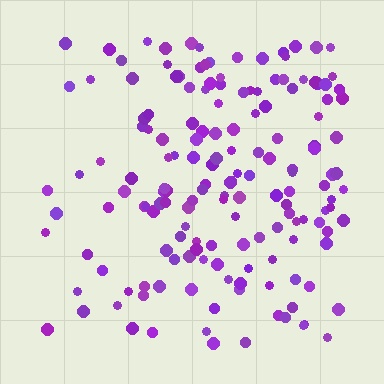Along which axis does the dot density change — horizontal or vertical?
Horizontal.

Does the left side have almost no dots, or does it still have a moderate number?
Still a moderate number, just noticeably fewer than the right.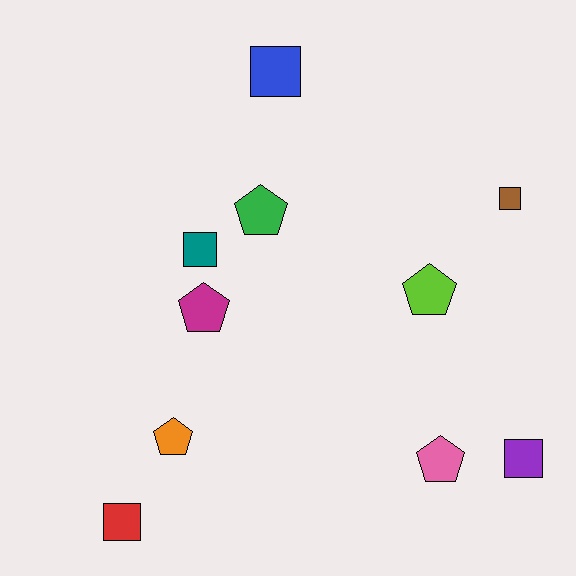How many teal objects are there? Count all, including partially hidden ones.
There is 1 teal object.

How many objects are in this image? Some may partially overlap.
There are 10 objects.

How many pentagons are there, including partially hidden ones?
There are 5 pentagons.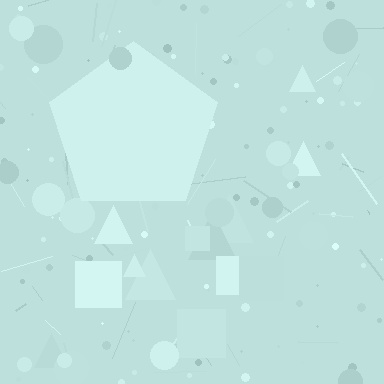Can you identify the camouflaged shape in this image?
The camouflaged shape is a pentagon.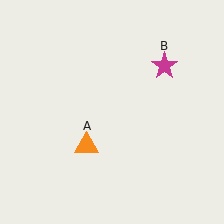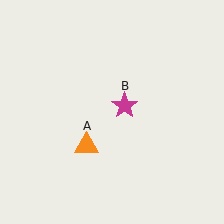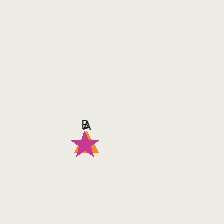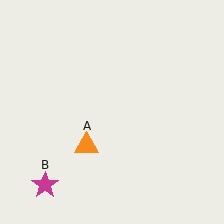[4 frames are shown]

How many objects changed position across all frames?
1 object changed position: magenta star (object B).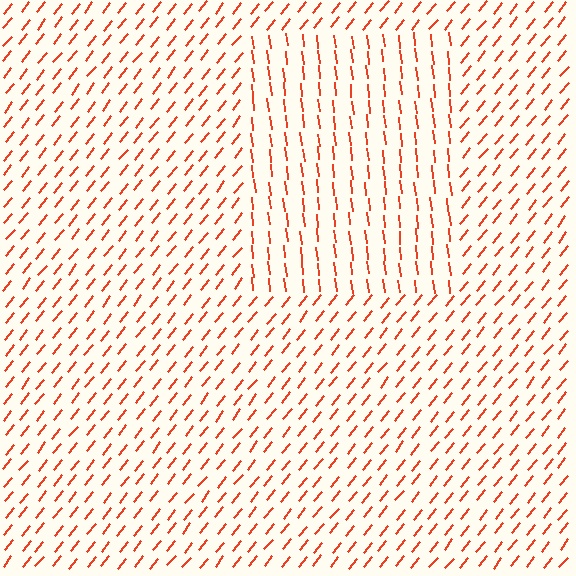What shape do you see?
I see a rectangle.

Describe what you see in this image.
The image is filled with small red line segments. A rectangle region in the image has lines oriented differently from the surrounding lines, creating a visible texture boundary.